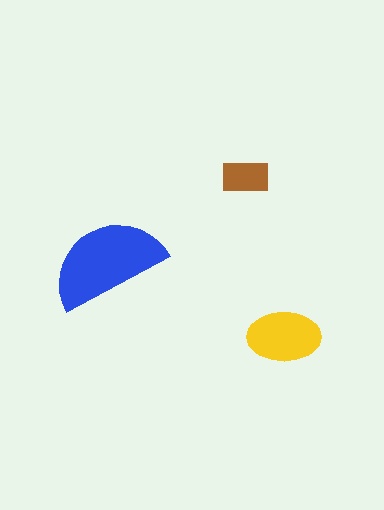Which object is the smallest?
The brown rectangle.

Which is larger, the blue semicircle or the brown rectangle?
The blue semicircle.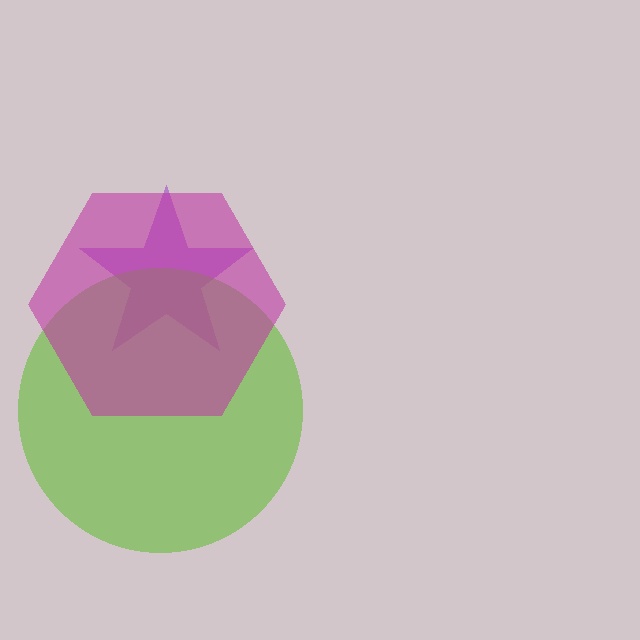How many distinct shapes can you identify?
There are 3 distinct shapes: a purple star, a lime circle, a magenta hexagon.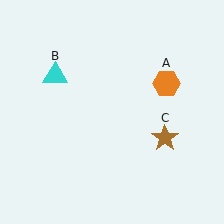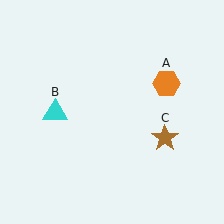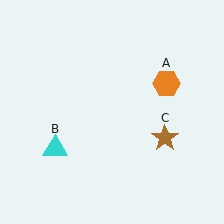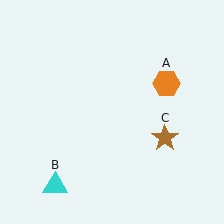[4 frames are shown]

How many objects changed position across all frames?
1 object changed position: cyan triangle (object B).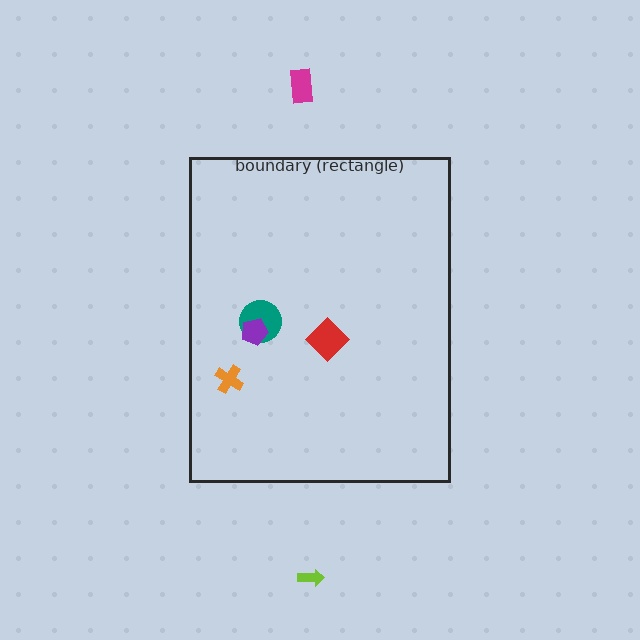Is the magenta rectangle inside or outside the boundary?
Outside.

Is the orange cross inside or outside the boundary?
Inside.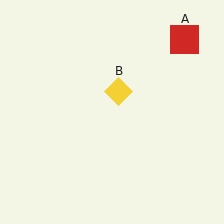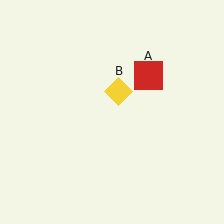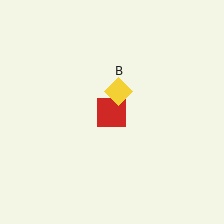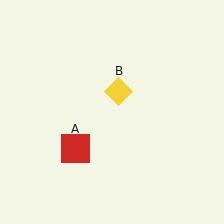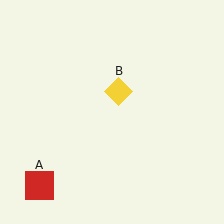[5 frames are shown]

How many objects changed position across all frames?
1 object changed position: red square (object A).